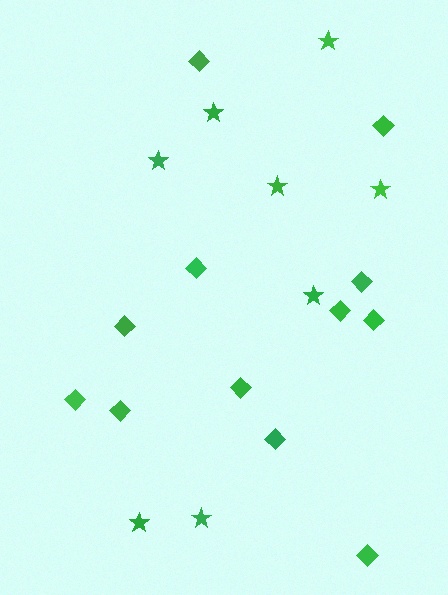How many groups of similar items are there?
There are 2 groups: one group of diamonds (12) and one group of stars (8).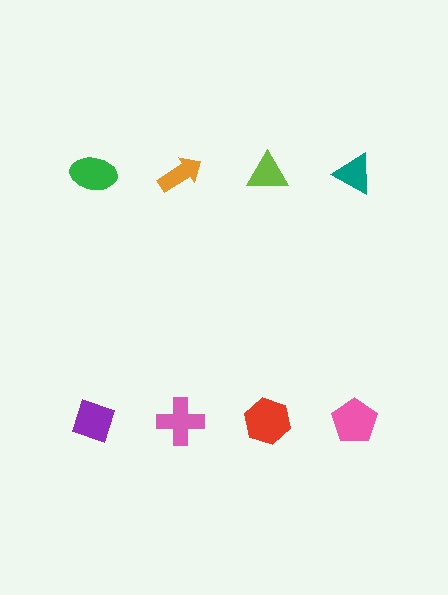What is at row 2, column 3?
A red hexagon.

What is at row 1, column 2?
An orange arrow.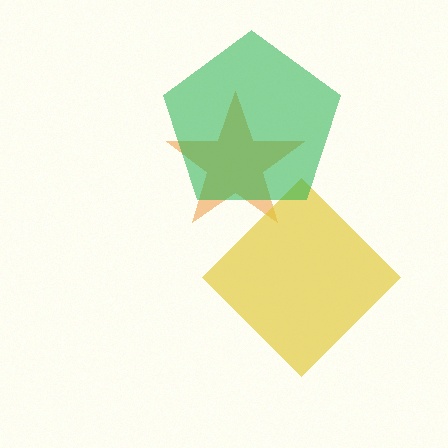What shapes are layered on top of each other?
The layered shapes are: an orange star, a yellow diamond, a green pentagon.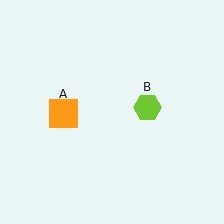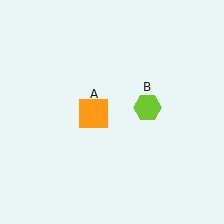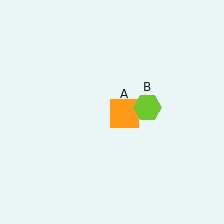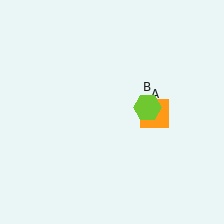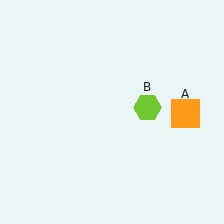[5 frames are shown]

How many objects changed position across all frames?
1 object changed position: orange square (object A).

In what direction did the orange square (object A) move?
The orange square (object A) moved right.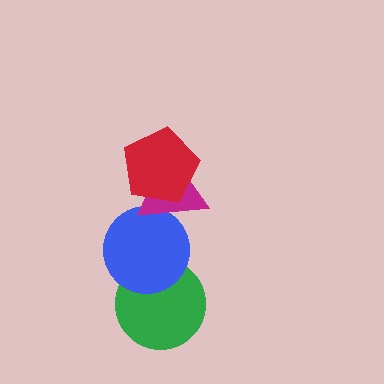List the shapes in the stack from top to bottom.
From top to bottom: the red pentagon, the magenta triangle, the blue circle, the green circle.